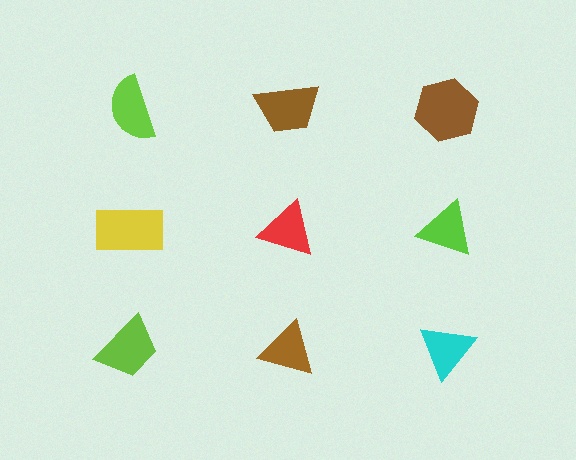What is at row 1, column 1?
A lime semicircle.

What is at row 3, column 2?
A brown triangle.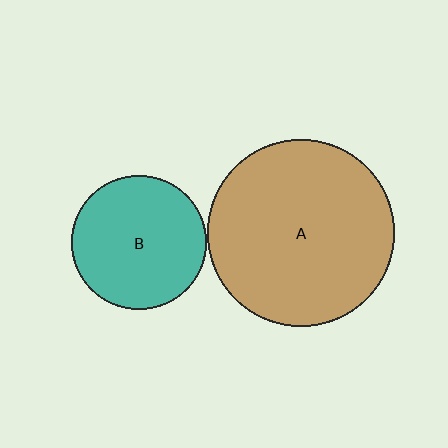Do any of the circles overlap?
No, none of the circles overlap.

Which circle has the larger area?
Circle A (brown).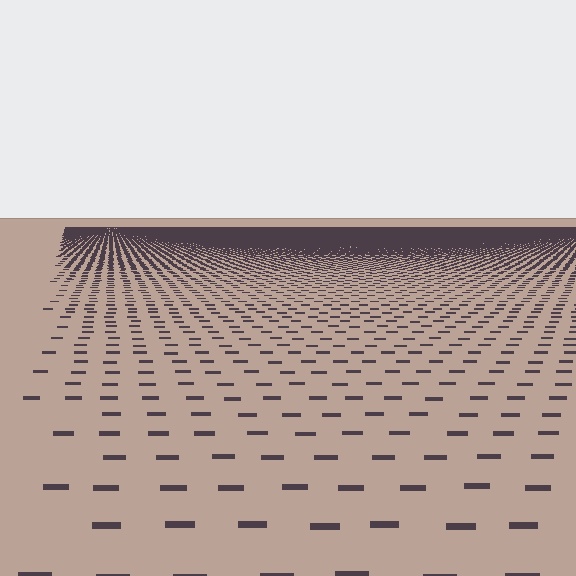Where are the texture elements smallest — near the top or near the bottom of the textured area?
Near the top.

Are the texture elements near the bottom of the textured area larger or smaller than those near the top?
Larger. Near the bottom, elements are closer to the viewer and appear at a bigger on-screen size.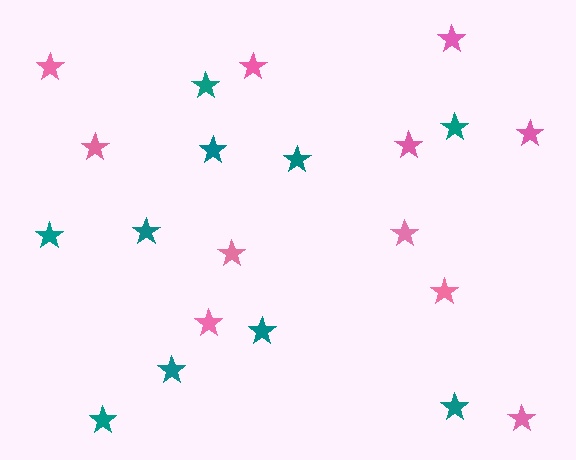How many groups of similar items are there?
There are 2 groups: one group of teal stars (10) and one group of pink stars (11).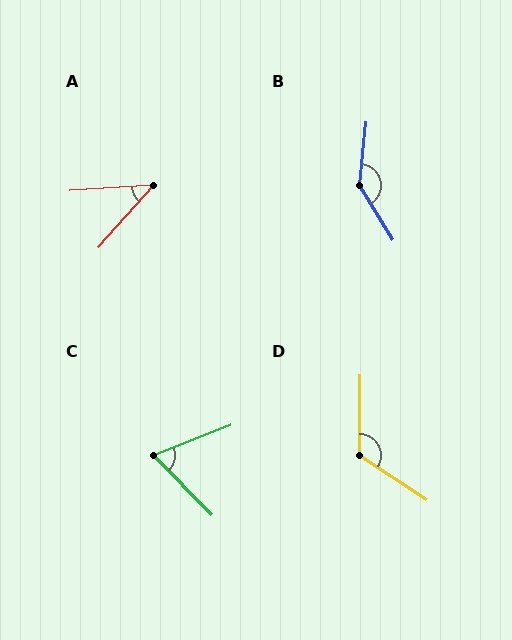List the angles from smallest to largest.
A (45°), C (67°), D (123°), B (142°).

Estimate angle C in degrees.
Approximately 67 degrees.